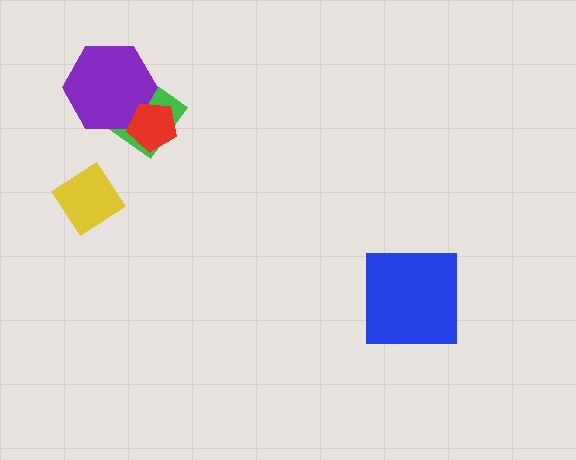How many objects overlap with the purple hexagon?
2 objects overlap with the purple hexagon.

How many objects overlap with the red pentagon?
2 objects overlap with the red pentagon.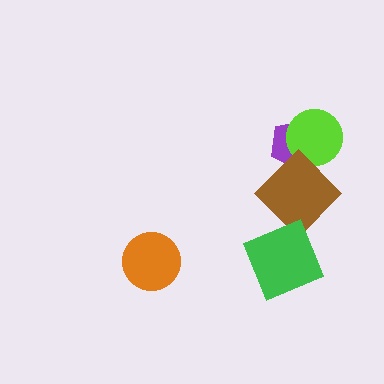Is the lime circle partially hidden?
Yes, it is partially covered by another shape.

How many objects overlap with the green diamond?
1 object overlaps with the green diamond.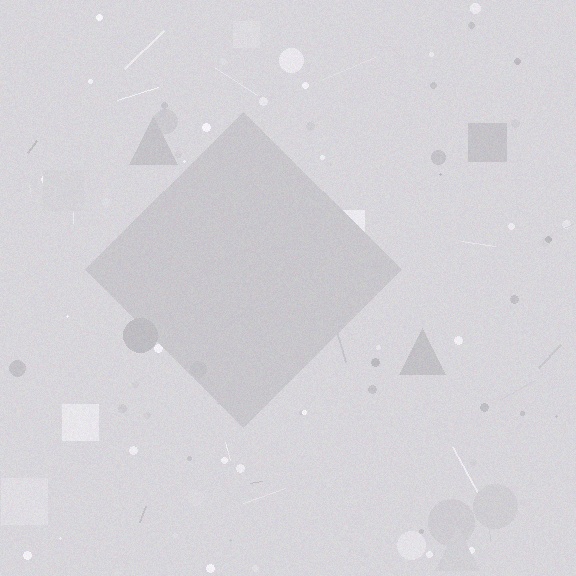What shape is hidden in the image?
A diamond is hidden in the image.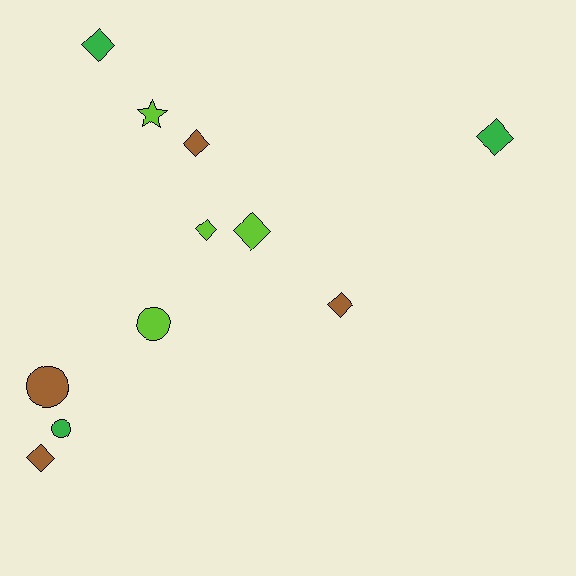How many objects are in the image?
There are 11 objects.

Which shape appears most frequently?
Diamond, with 7 objects.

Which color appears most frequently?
Lime, with 4 objects.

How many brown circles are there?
There is 1 brown circle.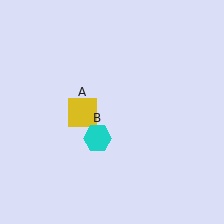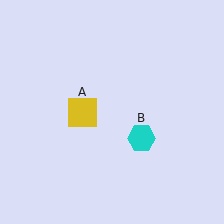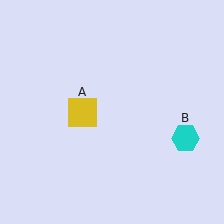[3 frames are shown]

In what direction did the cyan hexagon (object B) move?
The cyan hexagon (object B) moved right.